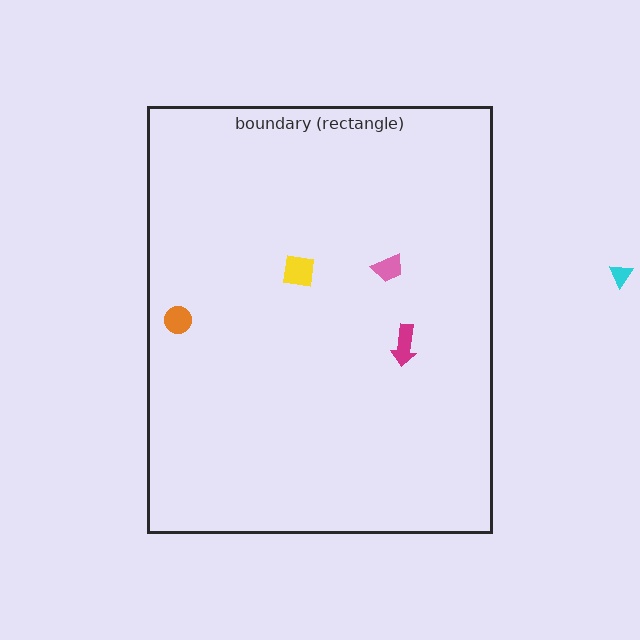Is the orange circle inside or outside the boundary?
Inside.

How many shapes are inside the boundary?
4 inside, 1 outside.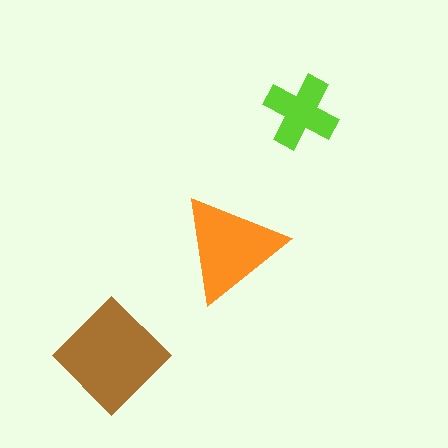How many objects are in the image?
There are 3 objects in the image.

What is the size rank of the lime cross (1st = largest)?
3rd.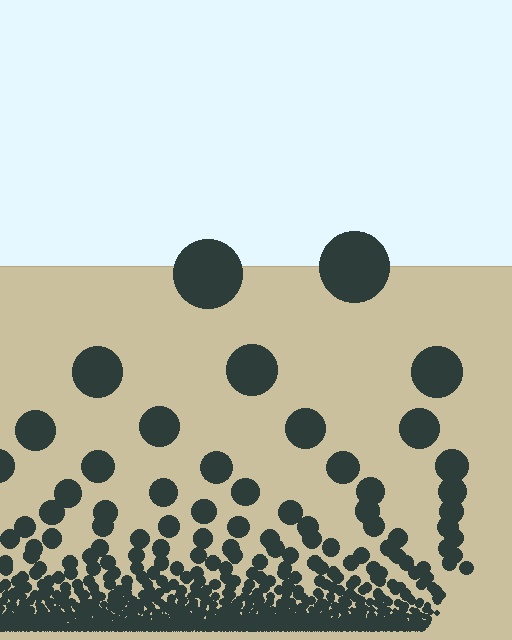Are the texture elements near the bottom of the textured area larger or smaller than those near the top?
Smaller. The gradient is inverted — elements near the bottom are smaller and denser.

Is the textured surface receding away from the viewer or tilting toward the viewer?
The surface appears to tilt toward the viewer. Texture elements get larger and sparser toward the top.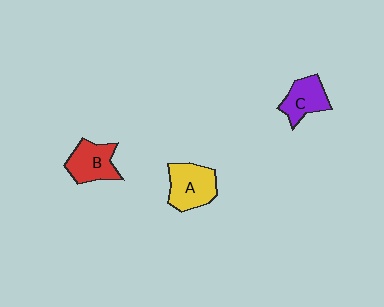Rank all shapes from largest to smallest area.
From largest to smallest: A (yellow), B (red), C (purple).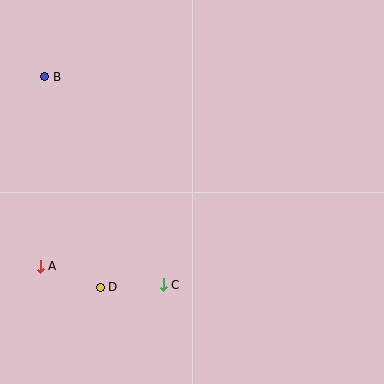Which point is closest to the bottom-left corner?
Point A is closest to the bottom-left corner.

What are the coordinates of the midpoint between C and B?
The midpoint between C and B is at (104, 181).